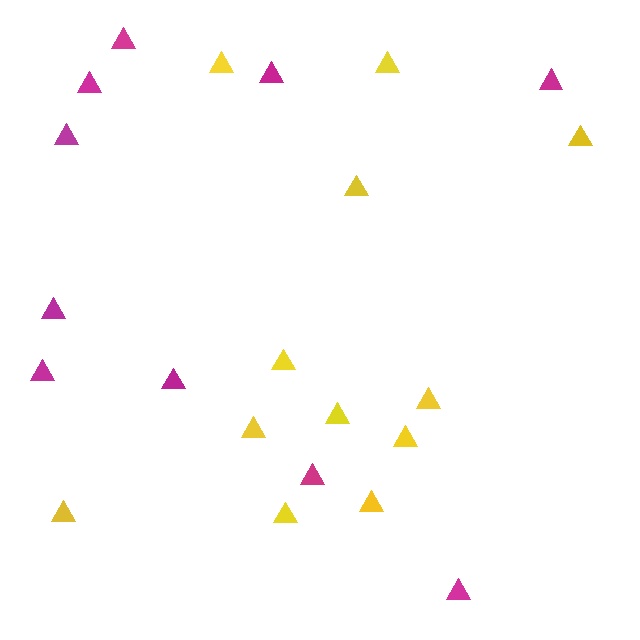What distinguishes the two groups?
There are 2 groups: one group of yellow triangles (12) and one group of magenta triangles (10).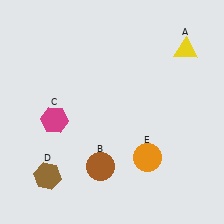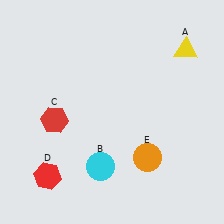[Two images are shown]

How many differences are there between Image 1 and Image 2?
There are 3 differences between the two images.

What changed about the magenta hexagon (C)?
In Image 1, C is magenta. In Image 2, it changed to red.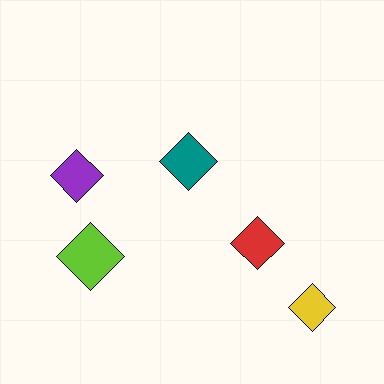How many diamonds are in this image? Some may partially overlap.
There are 5 diamonds.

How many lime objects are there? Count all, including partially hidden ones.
There is 1 lime object.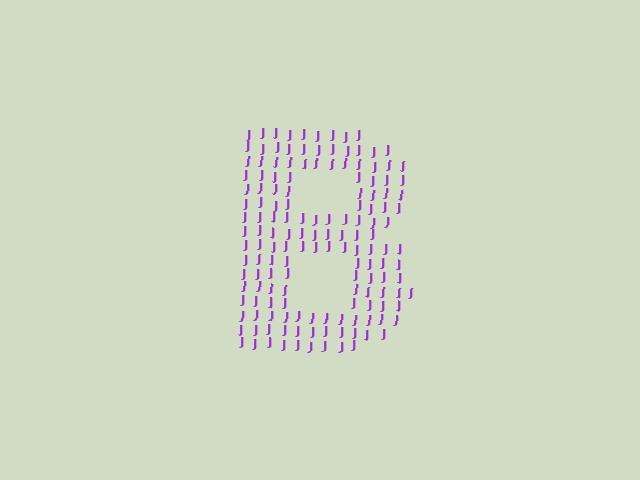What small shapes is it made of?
It is made of small letter J's.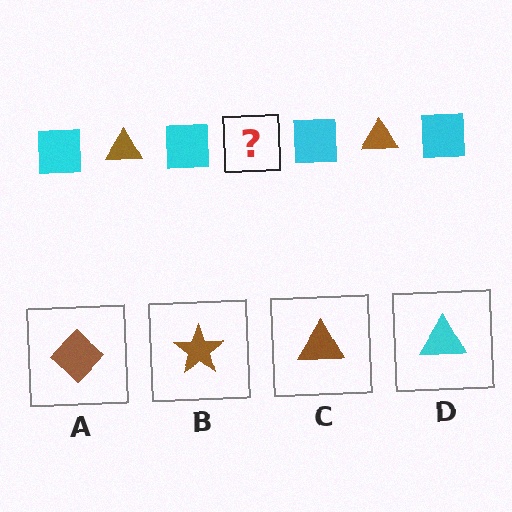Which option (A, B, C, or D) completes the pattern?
C.